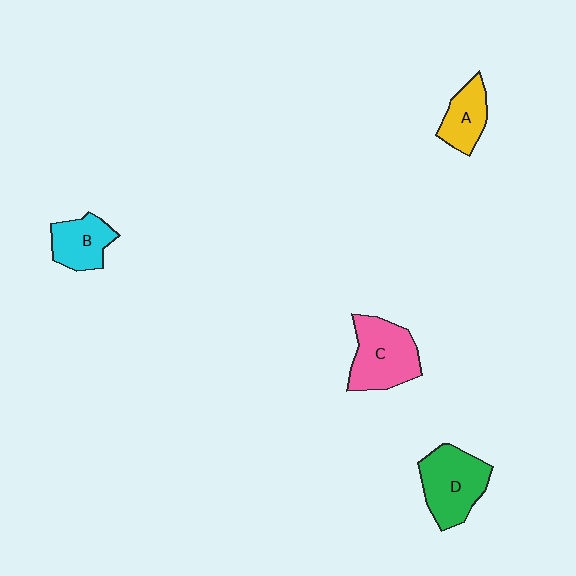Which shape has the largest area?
Shape C (pink).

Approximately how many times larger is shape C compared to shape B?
Approximately 1.5 times.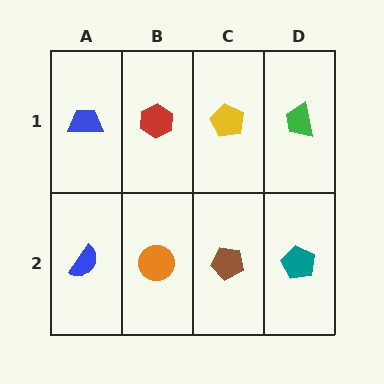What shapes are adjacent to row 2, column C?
A yellow pentagon (row 1, column C), an orange circle (row 2, column B), a teal pentagon (row 2, column D).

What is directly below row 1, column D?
A teal pentagon.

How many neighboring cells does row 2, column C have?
3.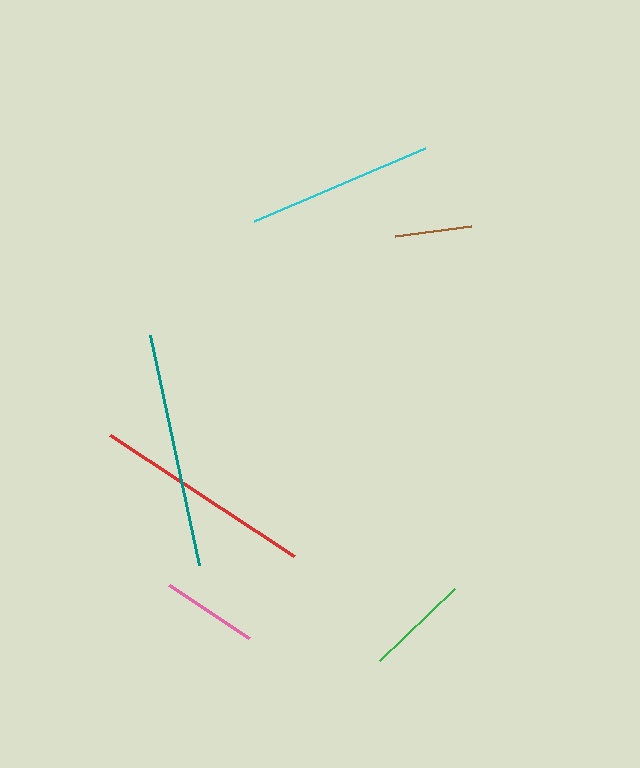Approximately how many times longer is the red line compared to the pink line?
The red line is approximately 2.3 times the length of the pink line.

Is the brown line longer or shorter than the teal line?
The teal line is longer than the brown line.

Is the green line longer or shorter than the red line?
The red line is longer than the green line.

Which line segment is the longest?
The teal line is the longest at approximately 235 pixels.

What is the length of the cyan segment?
The cyan segment is approximately 186 pixels long.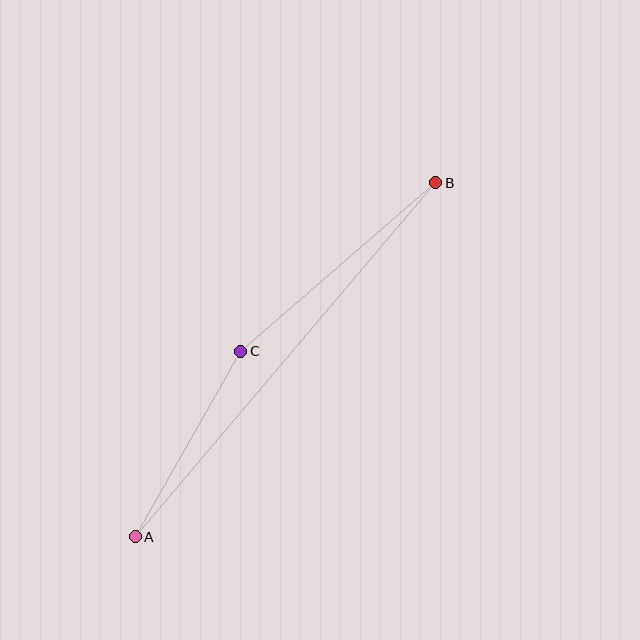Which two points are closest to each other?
Points A and C are closest to each other.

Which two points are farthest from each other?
Points A and B are farthest from each other.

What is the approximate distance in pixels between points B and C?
The distance between B and C is approximately 258 pixels.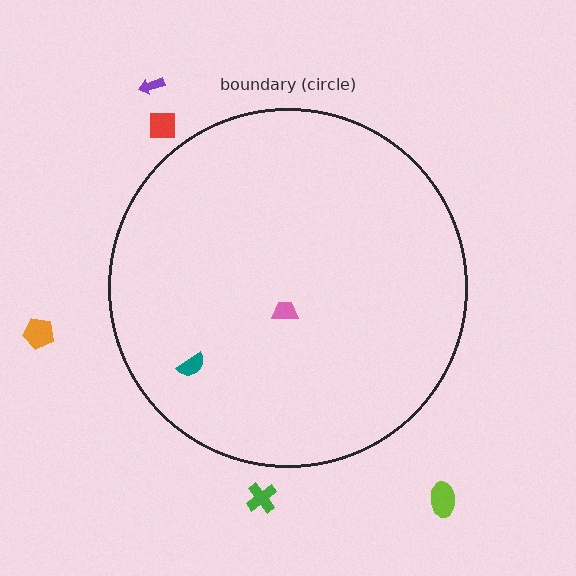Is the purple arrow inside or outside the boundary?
Outside.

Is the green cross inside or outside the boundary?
Outside.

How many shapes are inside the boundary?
2 inside, 5 outside.